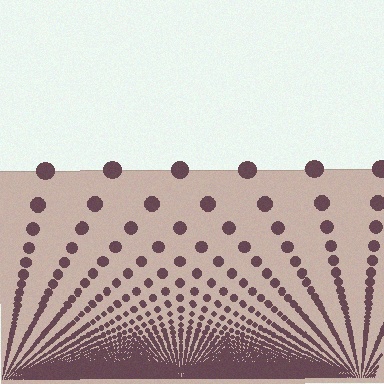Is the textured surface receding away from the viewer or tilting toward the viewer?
The surface appears to tilt toward the viewer. Texture elements get larger and sparser toward the top.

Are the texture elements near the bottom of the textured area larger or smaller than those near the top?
Smaller. The gradient is inverted — elements near the bottom are smaller and denser.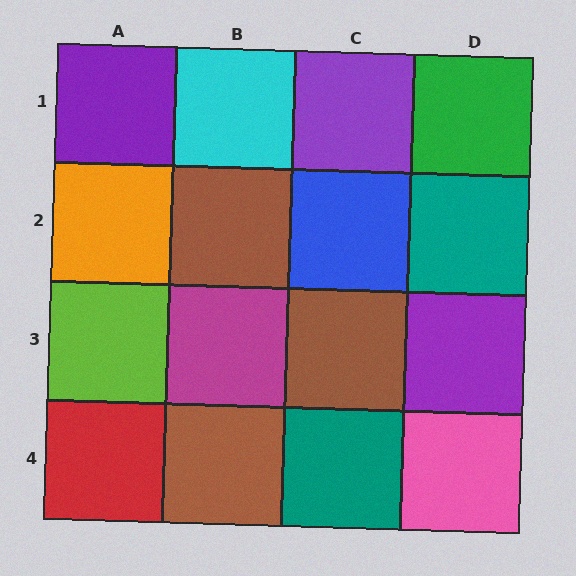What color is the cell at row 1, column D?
Green.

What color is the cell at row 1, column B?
Cyan.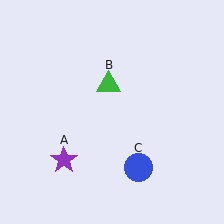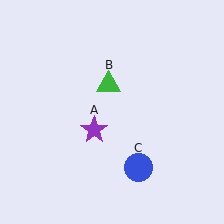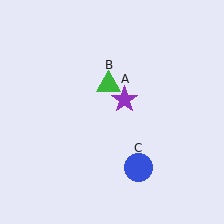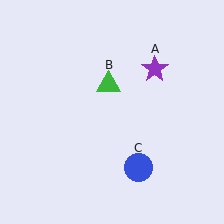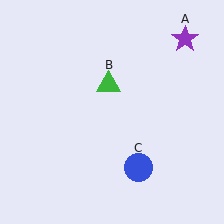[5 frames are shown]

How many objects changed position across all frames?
1 object changed position: purple star (object A).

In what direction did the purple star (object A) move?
The purple star (object A) moved up and to the right.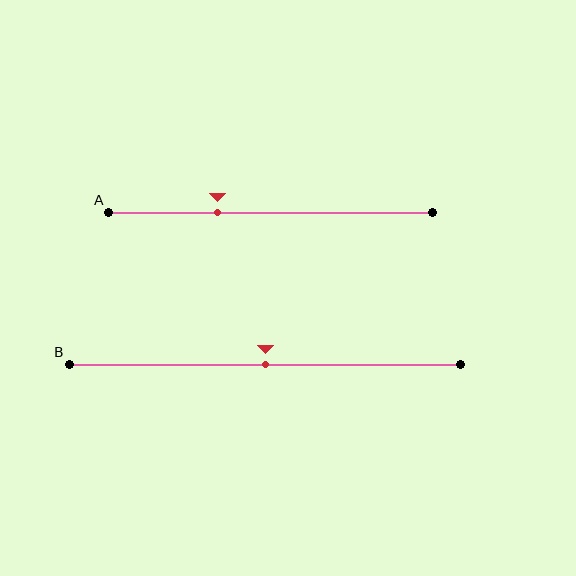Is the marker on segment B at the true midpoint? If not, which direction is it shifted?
Yes, the marker on segment B is at the true midpoint.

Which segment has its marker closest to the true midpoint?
Segment B has its marker closest to the true midpoint.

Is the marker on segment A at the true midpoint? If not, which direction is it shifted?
No, the marker on segment A is shifted to the left by about 16% of the segment length.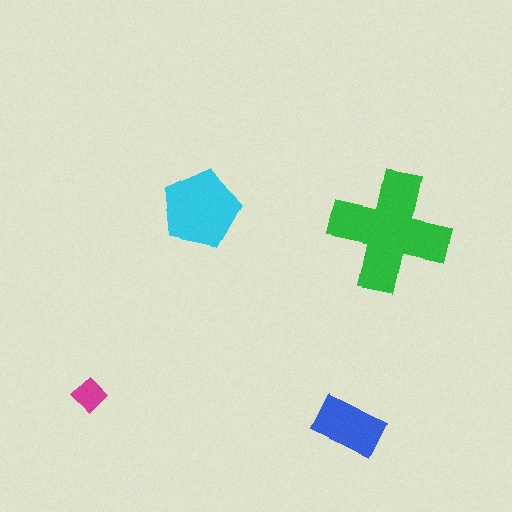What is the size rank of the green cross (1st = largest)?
1st.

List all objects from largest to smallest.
The green cross, the cyan pentagon, the blue rectangle, the magenta diamond.